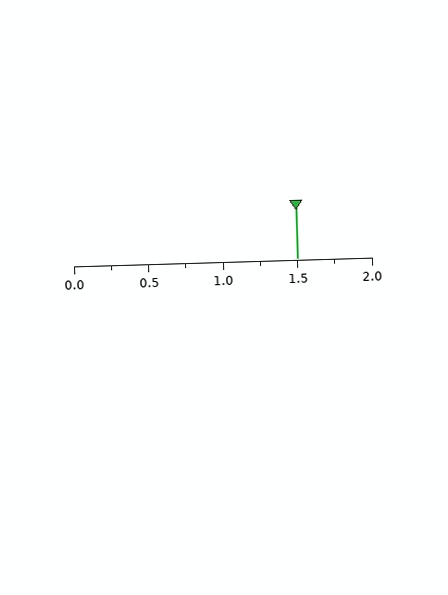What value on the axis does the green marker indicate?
The marker indicates approximately 1.5.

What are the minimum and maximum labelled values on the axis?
The axis runs from 0.0 to 2.0.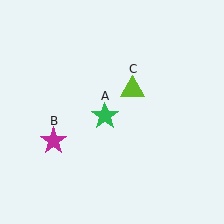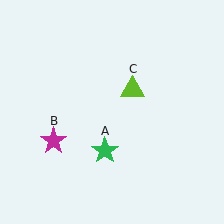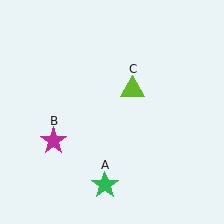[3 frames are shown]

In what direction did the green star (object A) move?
The green star (object A) moved down.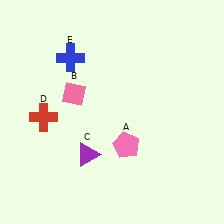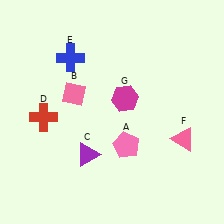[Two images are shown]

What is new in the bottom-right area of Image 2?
A pink triangle (F) was added in the bottom-right area of Image 2.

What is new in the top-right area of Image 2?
A magenta hexagon (G) was added in the top-right area of Image 2.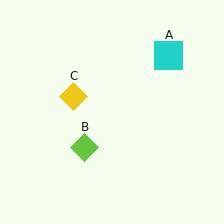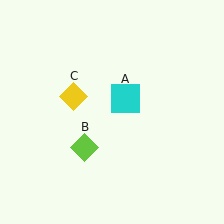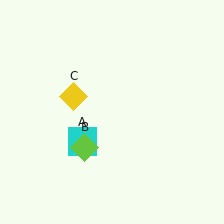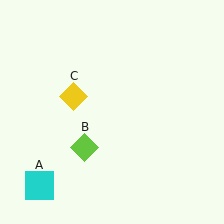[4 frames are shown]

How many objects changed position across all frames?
1 object changed position: cyan square (object A).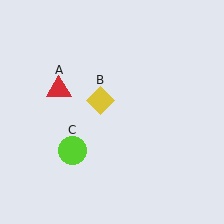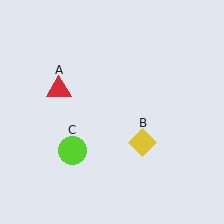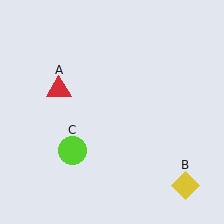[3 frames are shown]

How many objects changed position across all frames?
1 object changed position: yellow diamond (object B).